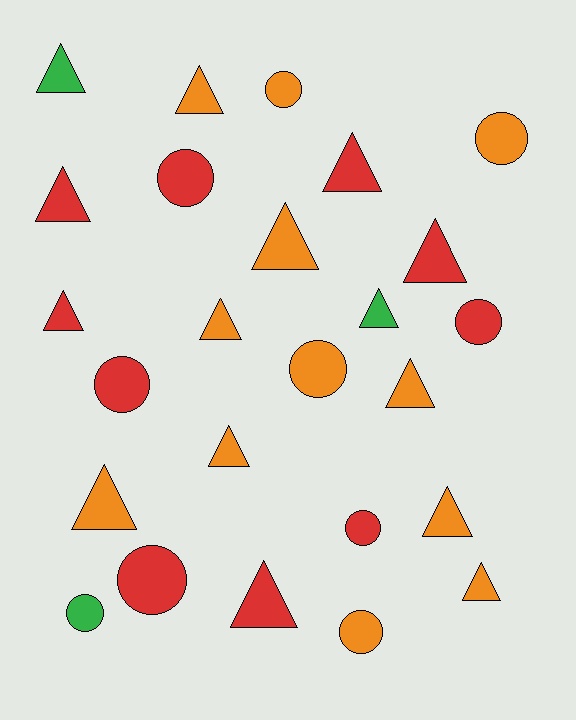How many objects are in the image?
There are 25 objects.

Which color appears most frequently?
Orange, with 12 objects.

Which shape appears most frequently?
Triangle, with 15 objects.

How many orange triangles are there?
There are 8 orange triangles.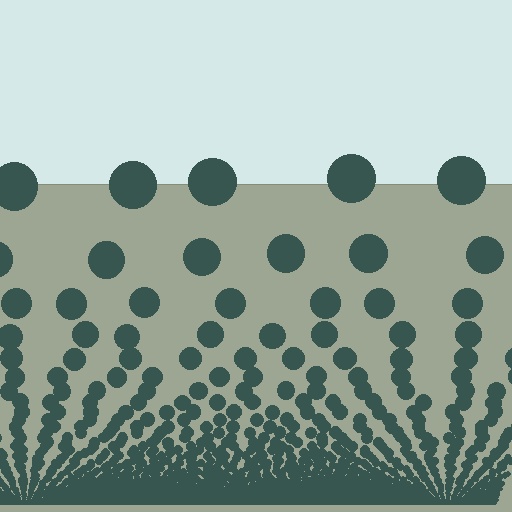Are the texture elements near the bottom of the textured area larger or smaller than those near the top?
Smaller. The gradient is inverted — elements near the bottom are smaller and denser.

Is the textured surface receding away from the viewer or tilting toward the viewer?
The surface appears to tilt toward the viewer. Texture elements get larger and sparser toward the top.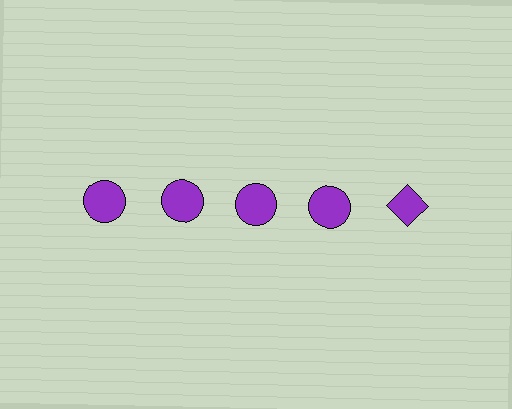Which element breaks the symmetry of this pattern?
The purple diamond in the top row, rightmost column breaks the symmetry. All other shapes are purple circles.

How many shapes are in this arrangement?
There are 5 shapes arranged in a grid pattern.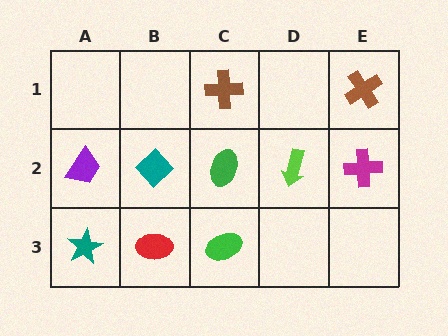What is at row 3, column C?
A green ellipse.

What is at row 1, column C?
A brown cross.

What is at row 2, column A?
A purple trapezoid.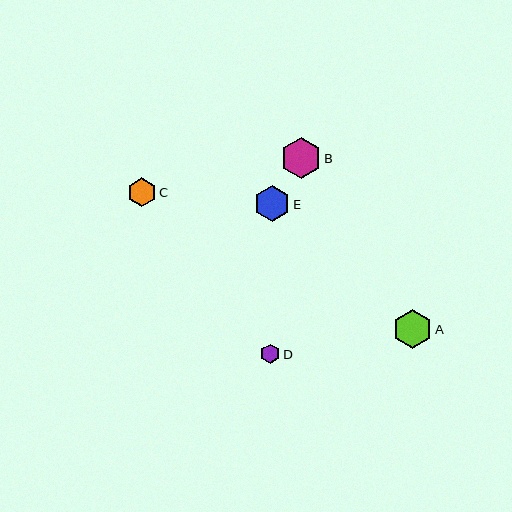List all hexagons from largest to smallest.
From largest to smallest: B, A, E, C, D.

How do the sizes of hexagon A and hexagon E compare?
Hexagon A and hexagon E are approximately the same size.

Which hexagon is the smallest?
Hexagon D is the smallest with a size of approximately 19 pixels.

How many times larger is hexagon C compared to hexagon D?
Hexagon C is approximately 1.5 times the size of hexagon D.